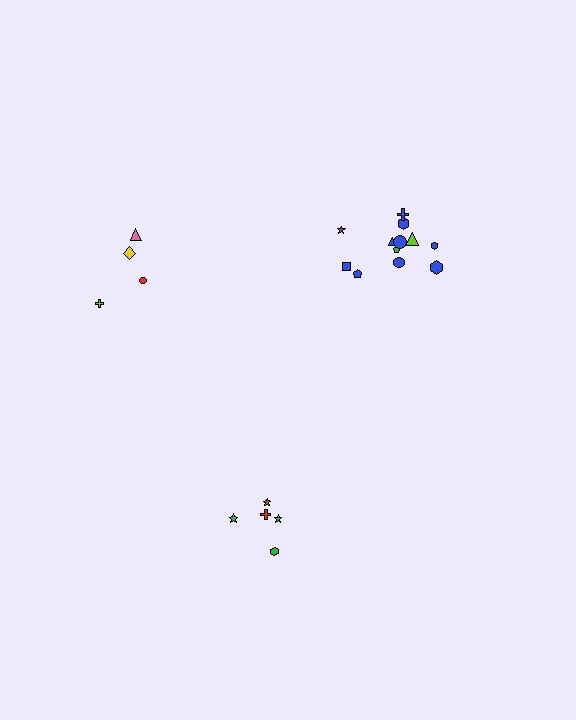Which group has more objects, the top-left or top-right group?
The top-right group.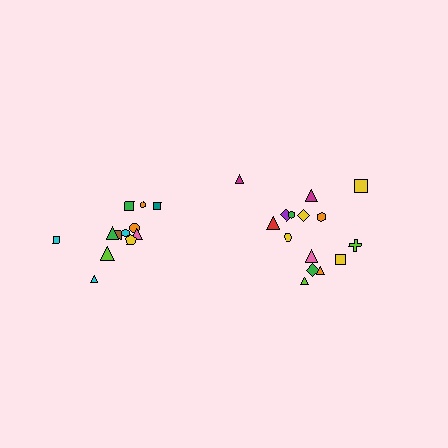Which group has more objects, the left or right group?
The right group.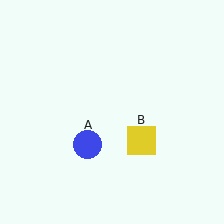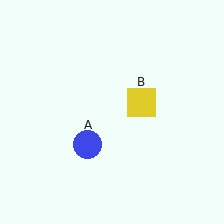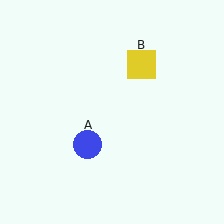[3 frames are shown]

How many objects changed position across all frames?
1 object changed position: yellow square (object B).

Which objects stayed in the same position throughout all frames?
Blue circle (object A) remained stationary.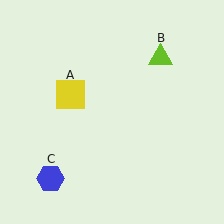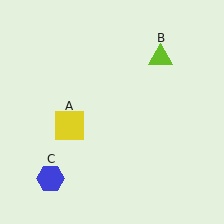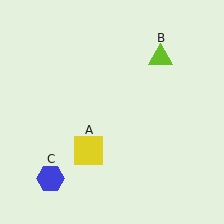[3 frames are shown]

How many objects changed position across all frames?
1 object changed position: yellow square (object A).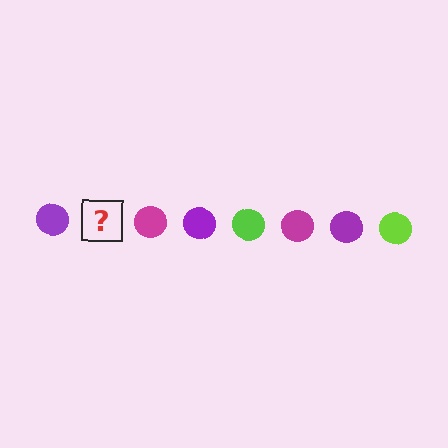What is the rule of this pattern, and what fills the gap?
The rule is that the pattern cycles through purple, lime, magenta circles. The gap should be filled with a lime circle.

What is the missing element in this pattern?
The missing element is a lime circle.